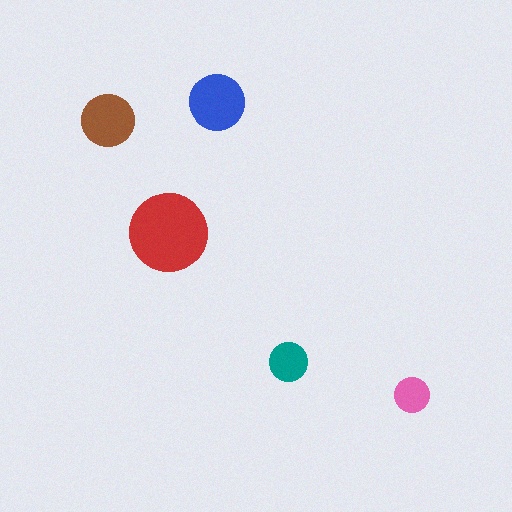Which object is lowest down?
The pink circle is bottommost.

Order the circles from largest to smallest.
the red one, the blue one, the brown one, the teal one, the pink one.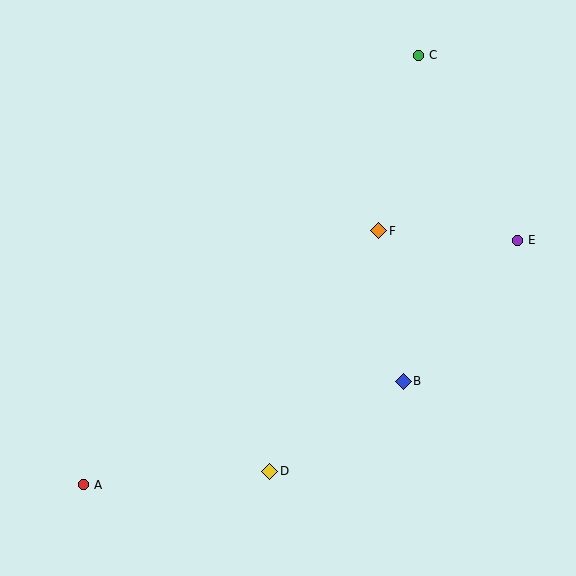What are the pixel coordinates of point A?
Point A is at (84, 485).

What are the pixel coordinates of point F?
Point F is at (379, 231).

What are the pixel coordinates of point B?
Point B is at (403, 381).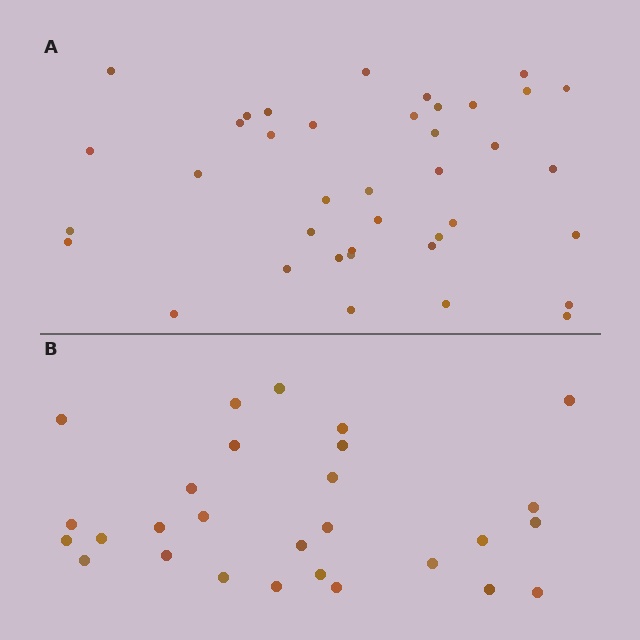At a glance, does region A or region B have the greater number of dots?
Region A (the top region) has more dots.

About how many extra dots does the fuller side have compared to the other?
Region A has roughly 12 or so more dots than region B.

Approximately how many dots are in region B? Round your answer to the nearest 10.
About 30 dots. (The exact count is 28, which rounds to 30.)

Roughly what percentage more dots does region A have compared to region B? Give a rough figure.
About 40% more.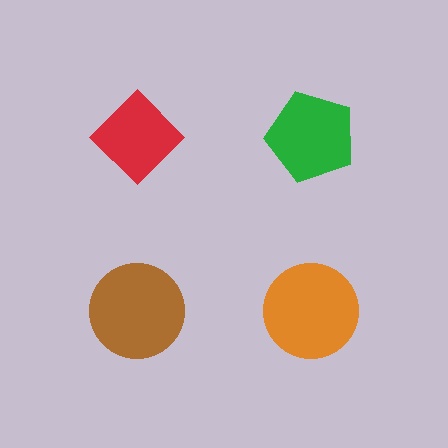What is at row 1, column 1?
A red diamond.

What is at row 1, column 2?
A green pentagon.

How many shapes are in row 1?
2 shapes.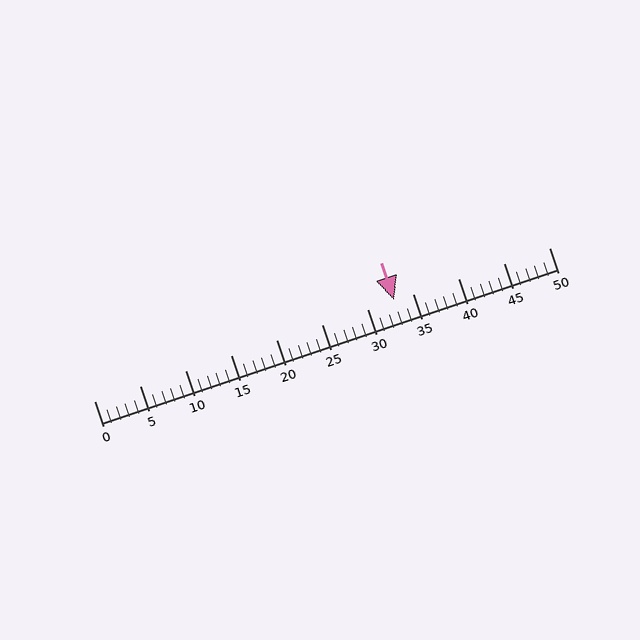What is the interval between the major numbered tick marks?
The major tick marks are spaced 5 units apart.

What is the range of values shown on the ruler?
The ruler shows values from 0 to 50.